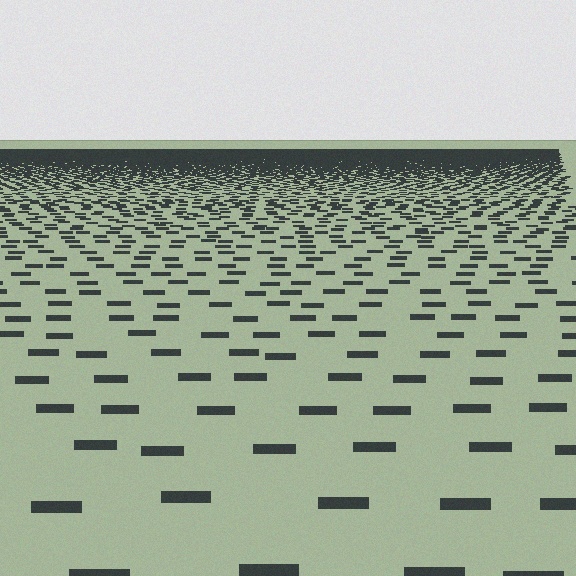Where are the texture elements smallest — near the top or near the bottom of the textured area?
Near the top.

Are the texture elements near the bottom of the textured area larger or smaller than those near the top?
Larger. Near the bottom, elements are closer to the viewer and appear at a bigger on-screen size.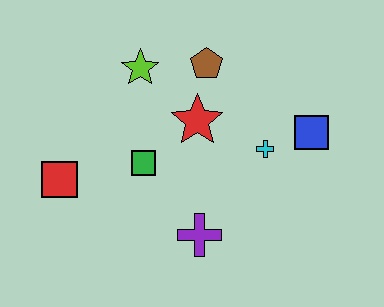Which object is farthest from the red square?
The blue square is farthest from the red square.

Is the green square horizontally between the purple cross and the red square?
Yes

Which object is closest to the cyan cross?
The blue square is closest to the cyan cross.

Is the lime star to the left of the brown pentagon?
Yes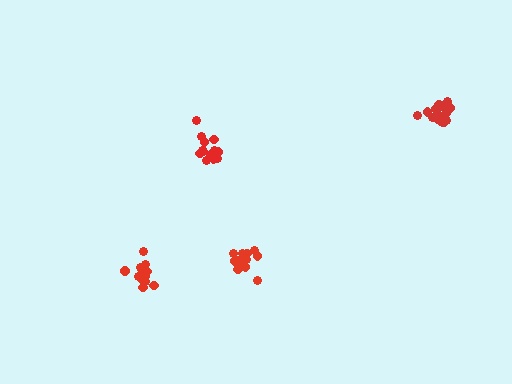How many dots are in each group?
Group 1: 15 dots, Group 2: 14 dots, Group 3: 15 dots, Group 4: 14 dots (58 total).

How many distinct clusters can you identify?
There are 4 distinct clusters.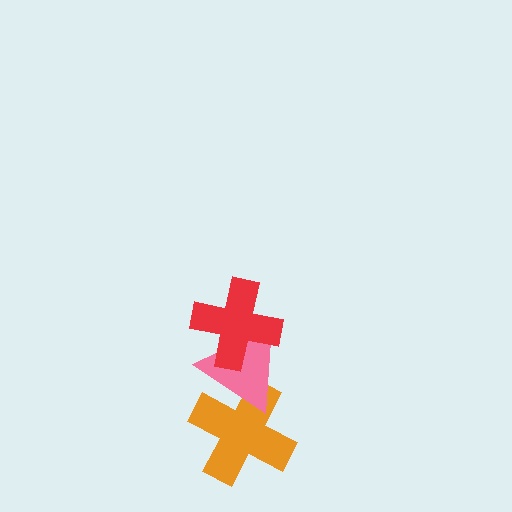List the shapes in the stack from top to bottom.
From top to bottom: the red cross, the pink triangle, the orange cross.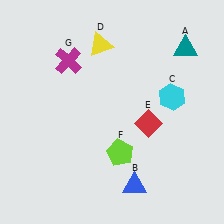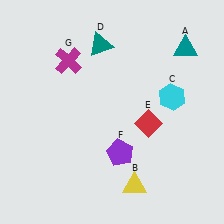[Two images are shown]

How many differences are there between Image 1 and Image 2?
There are 3 differences between the two images.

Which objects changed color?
B changed from blue to yellow. D changed from yellow to teal. F changed from lime to purple.